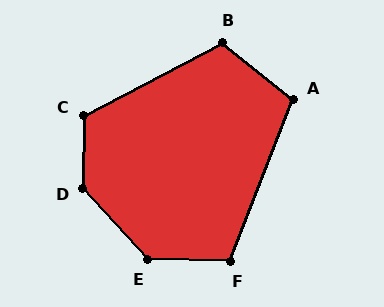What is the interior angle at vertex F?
Approximately 110 degrees (obtuse).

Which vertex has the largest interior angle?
D, at approximately 137 degrees.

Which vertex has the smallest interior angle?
A, at approximately 107 degrees.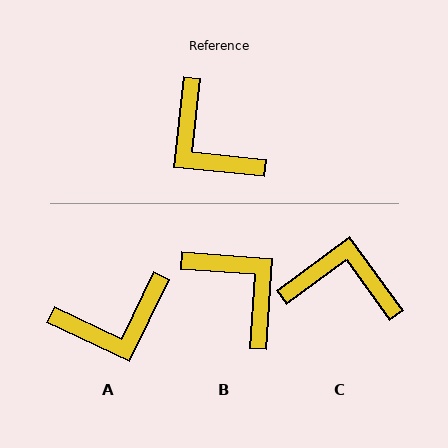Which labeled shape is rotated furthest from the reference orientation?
B, about 178 degrees away.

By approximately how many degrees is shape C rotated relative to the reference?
Approximately 138 degrees clockwise.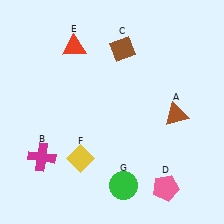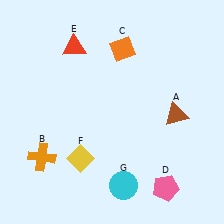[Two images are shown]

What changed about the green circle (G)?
In Image 1, G is green. In Image 2, it changed to cyan.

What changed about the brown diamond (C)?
In Image 1, C is brown. In Image 2, it changed to orange.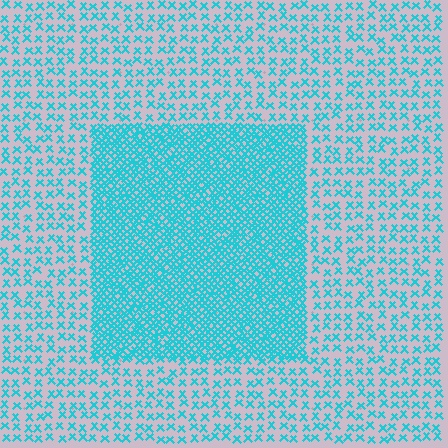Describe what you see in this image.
The image contains small cyan elements arranged at two different densities. A rectangle-shaped region is visible where the elements are more densely packed than the surrounding area.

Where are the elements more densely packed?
The elements are more densely packed inside the rectangle boundary.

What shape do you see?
I see a rectangle.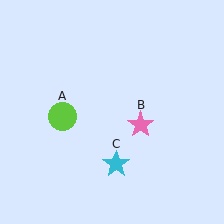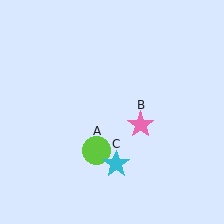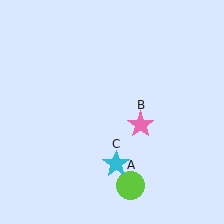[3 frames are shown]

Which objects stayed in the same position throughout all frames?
Pink star (object B) and cyan star (object C) remained stationary.